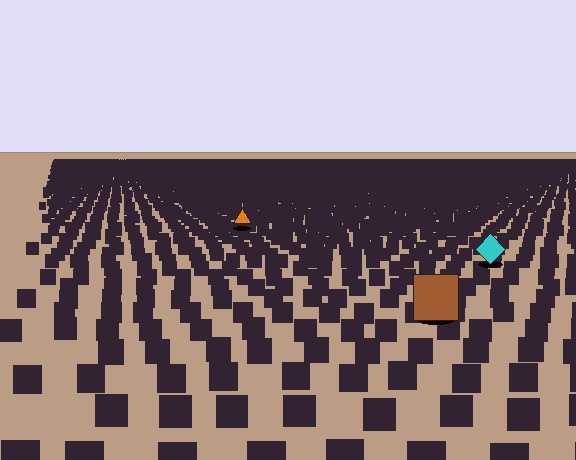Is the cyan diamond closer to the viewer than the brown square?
No. The brown square is closer — you can tell from the texture gradient: the ground texture is coarser near it.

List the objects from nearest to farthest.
From nearest to farthest: the brown square, the cyan diamond, the orange triangle.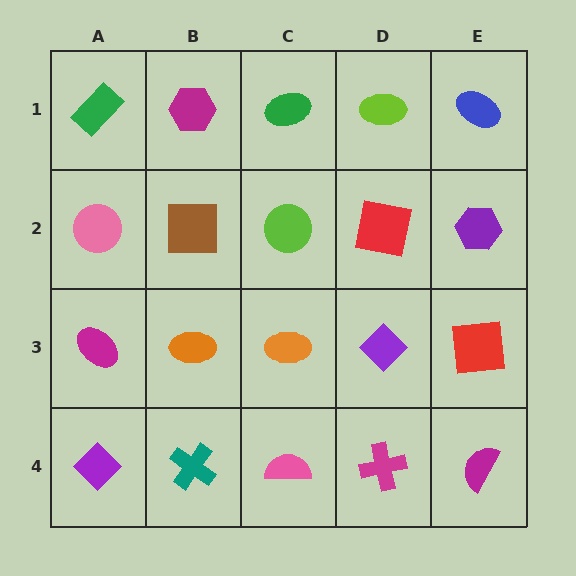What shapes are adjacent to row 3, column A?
A pink circle (row 2, column A), a purple diamond (row 4, column A), an orange ellipse (row 3, column B).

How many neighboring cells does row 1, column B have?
3.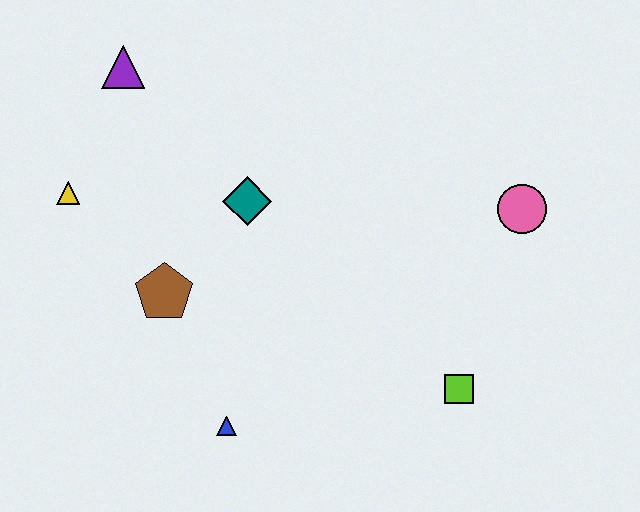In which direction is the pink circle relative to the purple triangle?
The pink circle is to the right of the purple triangle.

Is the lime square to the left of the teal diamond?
No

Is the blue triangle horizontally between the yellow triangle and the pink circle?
Yes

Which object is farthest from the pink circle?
The yellow triangle is farthest from the pink circle.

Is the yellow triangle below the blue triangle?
No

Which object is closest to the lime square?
The pink circle is closest to the lime square.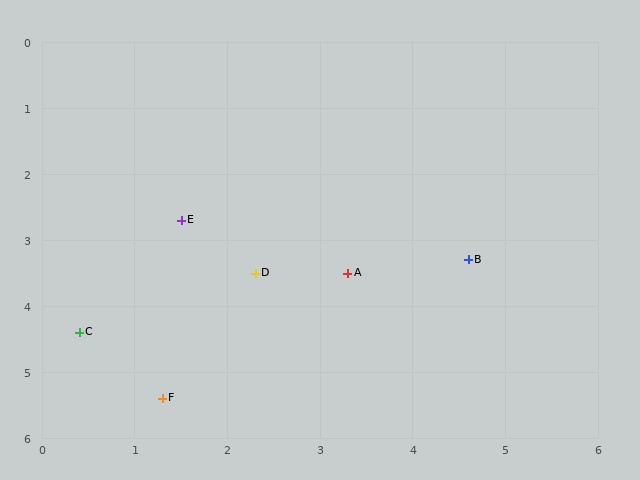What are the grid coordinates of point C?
Point C is at approximately (0.4, 4.4).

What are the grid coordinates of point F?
Point F is at approximately (1.3, 5.4).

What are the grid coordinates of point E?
Point E is at approximately (1.5, 2.7).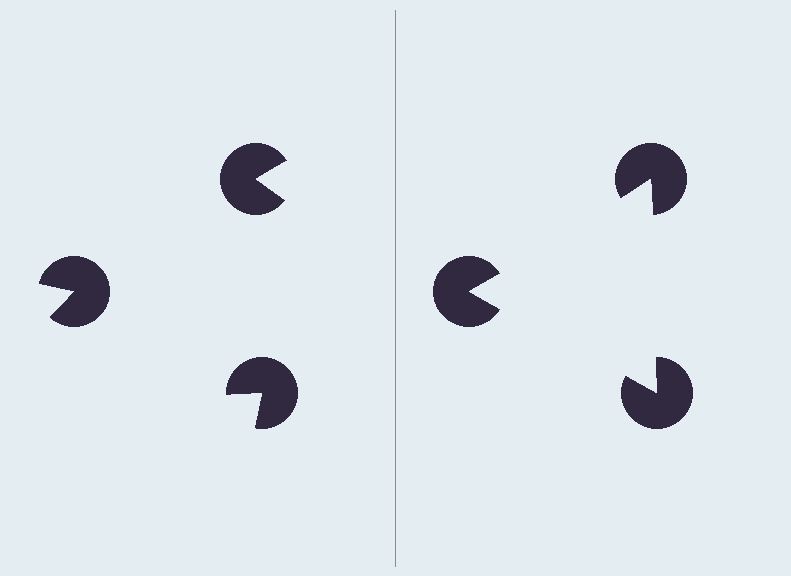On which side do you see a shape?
An illusory triangle appears on the right side. On the left side the wedge cuts are rotated, so no coherent shape forms.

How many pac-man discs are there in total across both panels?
6 — 3 on each side.